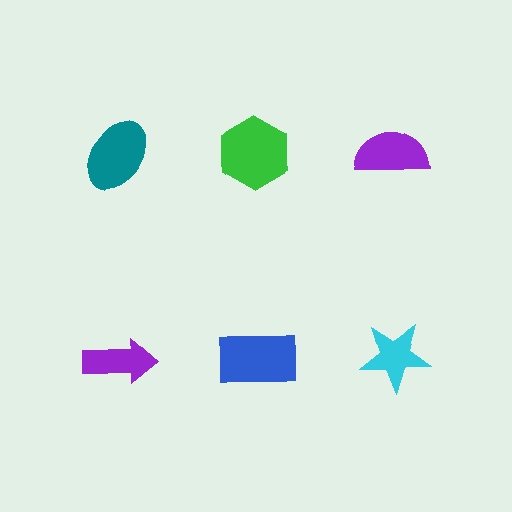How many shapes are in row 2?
3 shapes.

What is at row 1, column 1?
A teal ellipse.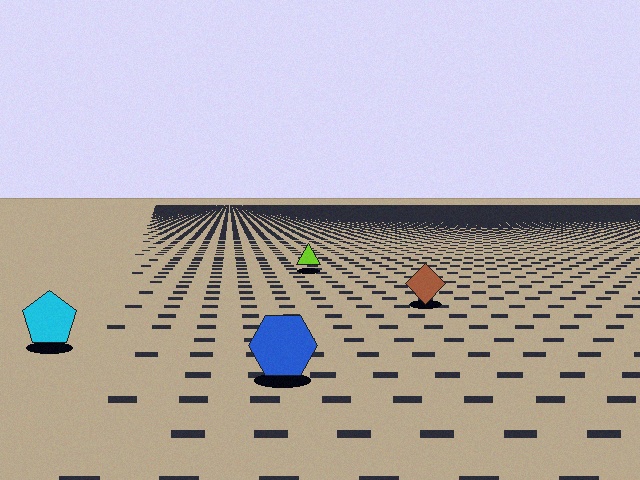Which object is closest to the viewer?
The blue hexagon is closest. The texture marks near it are larger and more spread out.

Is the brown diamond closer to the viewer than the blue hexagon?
No. The blue hexagon is closer — you can tell from the texture gradient: the ground texture is coarser near it.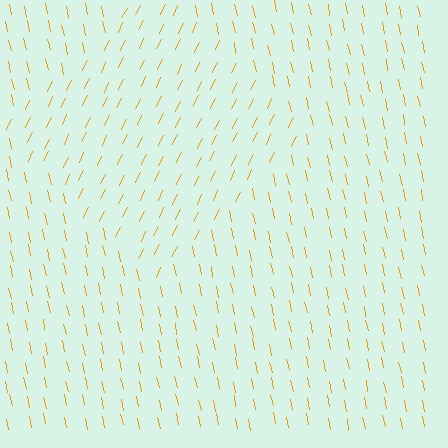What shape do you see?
I see a diamond.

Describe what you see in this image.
The image is filled with small orange line segments. A diamond region in the image has lines oriented differently from the surrounding lines, creating a visible texture boundary.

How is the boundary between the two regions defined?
The boundary is defined purely by a change in line orientation (approximately 38 degrees difference). All lines are the same color and thickness.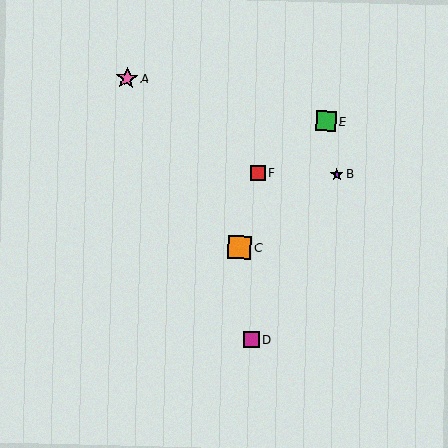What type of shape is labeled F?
Shape F is a red square.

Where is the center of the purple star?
The center of the purple star is at (337, 174).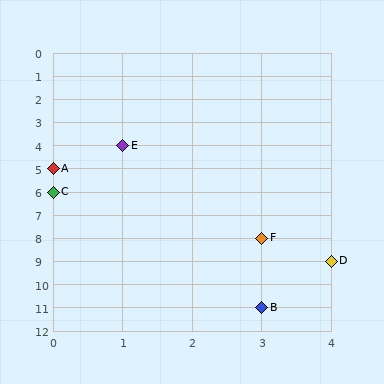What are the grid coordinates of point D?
Point D is at grid coordinates (4, 9).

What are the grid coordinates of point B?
Point B is at grid coordinates (3, 11).